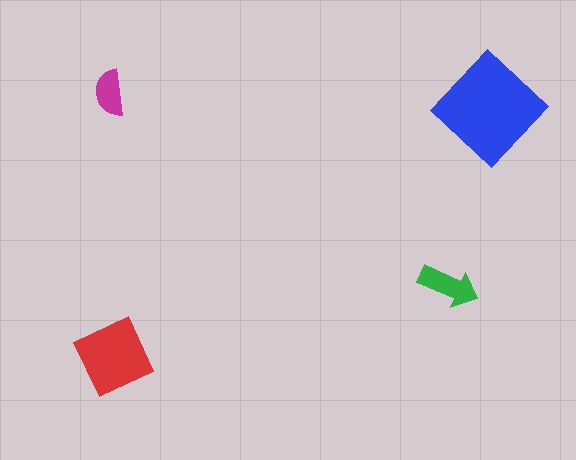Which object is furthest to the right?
The blue diamond is rightmost.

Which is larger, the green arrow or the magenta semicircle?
The green arrow.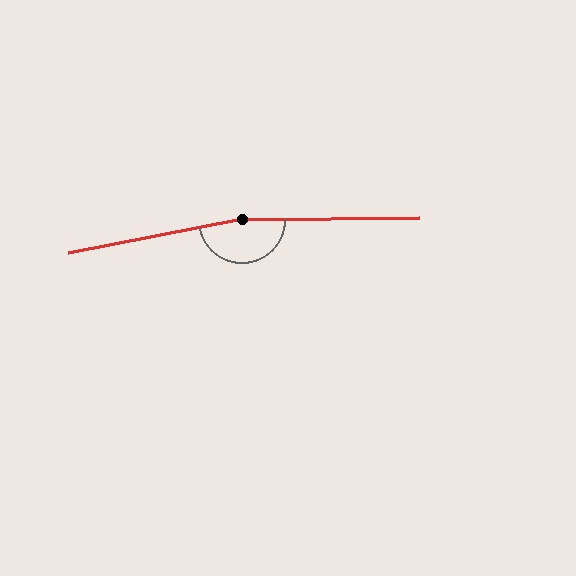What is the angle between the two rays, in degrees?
Approximately 170 degrees.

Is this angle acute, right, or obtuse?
It is obtuse.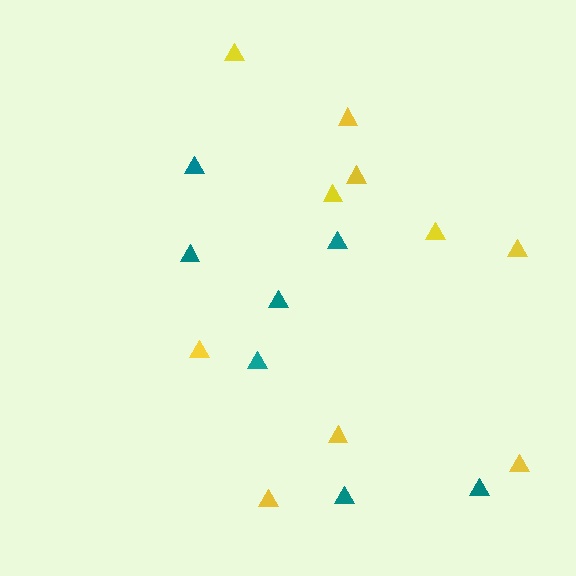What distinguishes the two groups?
There are 2 groups: one group of yellow triangles (10) and one group of teal triangles (7).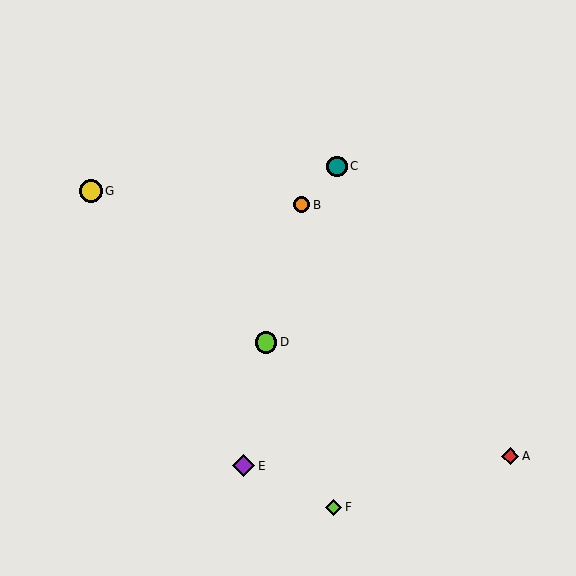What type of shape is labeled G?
Shape G is a yellow circle.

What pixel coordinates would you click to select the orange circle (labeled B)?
Click at (302, 205) to select the orange circle B.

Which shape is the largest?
The yellow circle (labeled G) is the largest.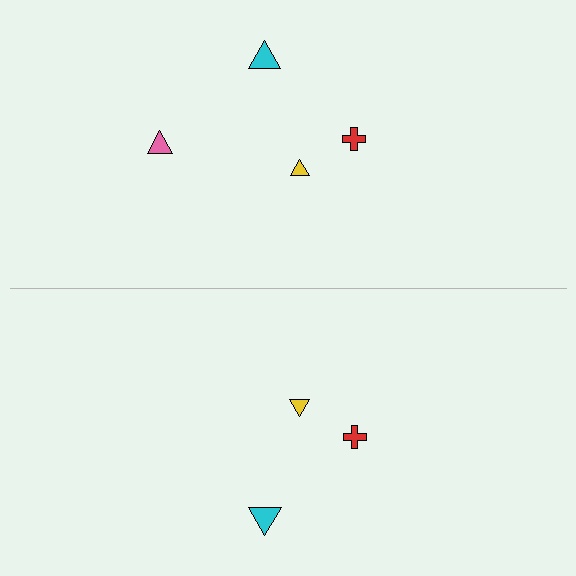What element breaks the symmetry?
A pink triangle is missing from the bottom side.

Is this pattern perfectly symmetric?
No, the pattern is not perfectly symmetric. A pink triangle is missing from the bottom side.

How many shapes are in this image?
There are 7 shapes in this image.